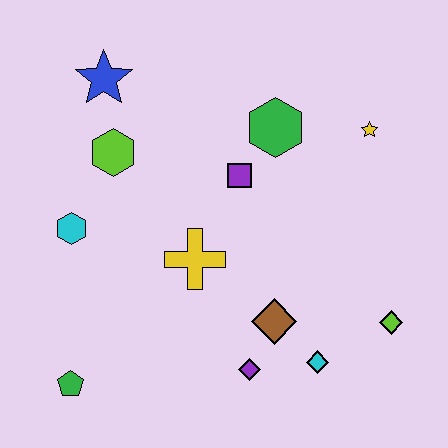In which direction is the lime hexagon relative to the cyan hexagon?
The lime hexagon is above the cyan hexagon.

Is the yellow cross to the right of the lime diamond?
No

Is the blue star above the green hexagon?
Yes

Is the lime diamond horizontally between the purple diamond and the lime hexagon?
No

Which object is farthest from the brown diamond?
The blue star is farthest from the brown diamond.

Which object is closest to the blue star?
The lime hexagon is closest to the blue star.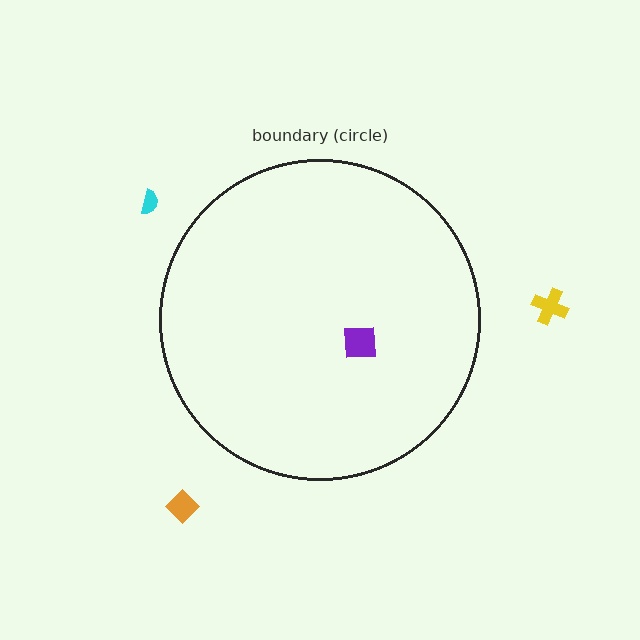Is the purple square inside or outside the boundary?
Inside.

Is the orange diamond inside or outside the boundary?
Outside.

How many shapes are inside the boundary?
1 inside, 3 outside.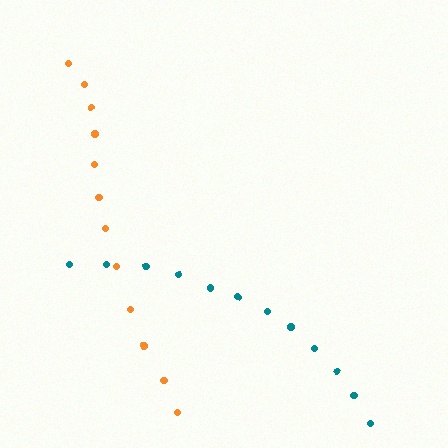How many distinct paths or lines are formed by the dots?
There are 2 distinct paths.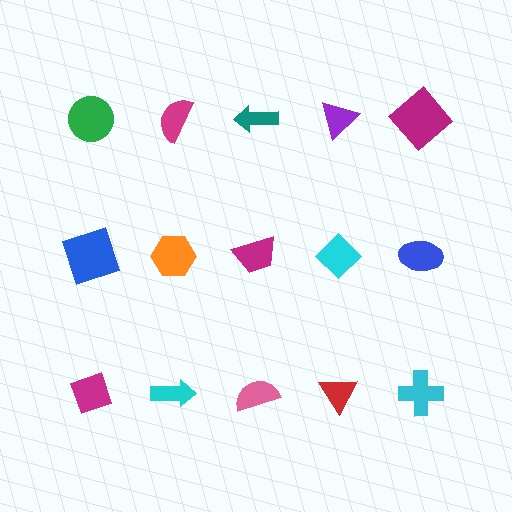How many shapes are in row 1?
5 shapes.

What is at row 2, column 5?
A blue ellipse.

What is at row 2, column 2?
An orange hexagon.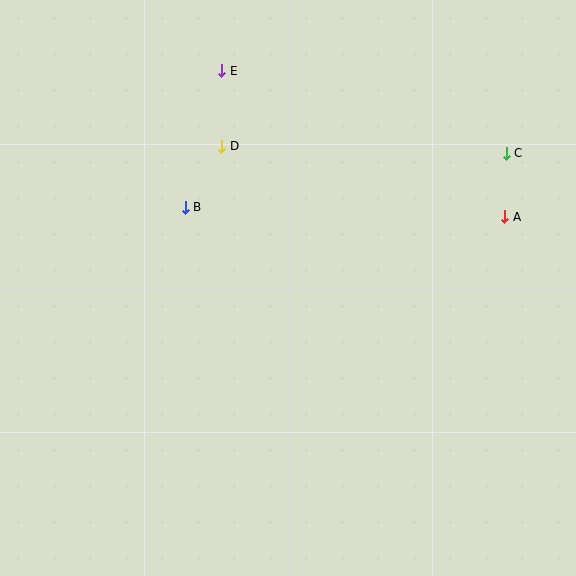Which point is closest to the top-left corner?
Point E is closest to the top-left corner.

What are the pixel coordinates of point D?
Point D is at (222, 146).